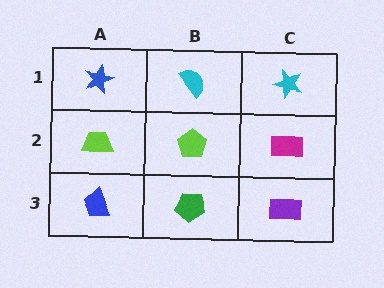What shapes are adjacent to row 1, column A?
A lime trapezoid (row 2, column A), a cyan semicircle (row 1, column B).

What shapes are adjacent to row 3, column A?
A lime trapezoid (row 2, column A), a green pentagon (row 3, column B).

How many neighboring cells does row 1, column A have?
2.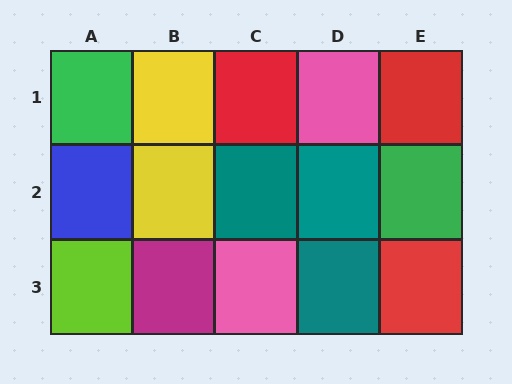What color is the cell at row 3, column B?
Magenta.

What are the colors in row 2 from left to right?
Blue, yellow, teal, teal, green.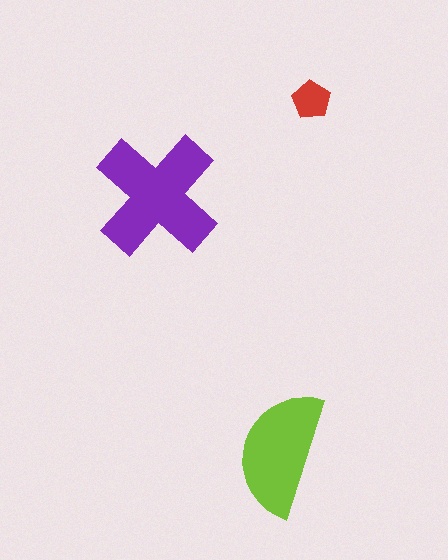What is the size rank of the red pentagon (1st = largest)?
3rd.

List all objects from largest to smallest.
The purple cross, the lime semicircle, the red pentagon.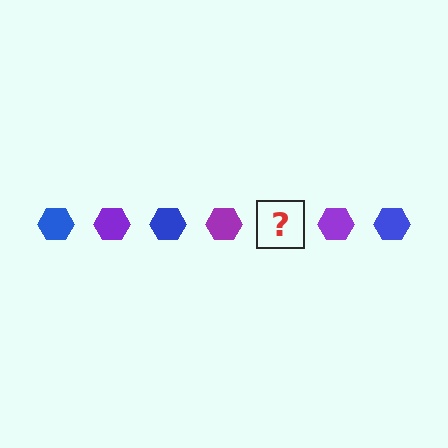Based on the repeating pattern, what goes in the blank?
The blank should be a blue hexagon.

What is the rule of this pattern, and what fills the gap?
The rule is that the pattern cycles through blue, purple hexagons. The gap should be filled with a blue hexagon.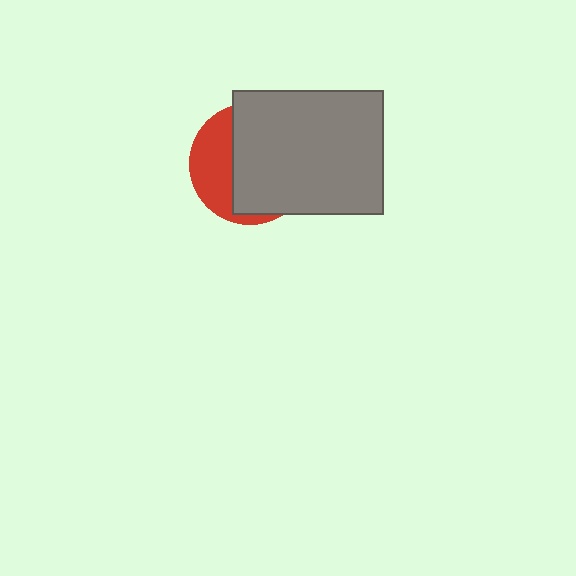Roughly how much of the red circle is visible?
A small part of it is visible (roughly 34%).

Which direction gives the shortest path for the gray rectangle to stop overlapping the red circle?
Moving right gives the shortest separation.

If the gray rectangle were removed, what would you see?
You would see the complete red circle.